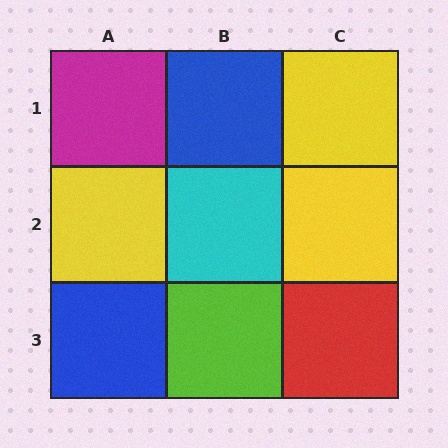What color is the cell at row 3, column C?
Red.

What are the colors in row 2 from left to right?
Yellow, cyan, yellow.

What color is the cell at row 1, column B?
Blue.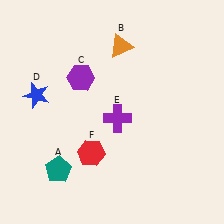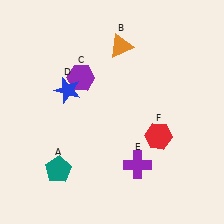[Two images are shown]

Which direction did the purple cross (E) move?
The purple cross (E) moved down.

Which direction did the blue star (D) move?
The blue star (D) moved right.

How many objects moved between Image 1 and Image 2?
3 objects moved between the two images.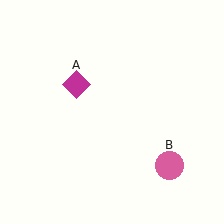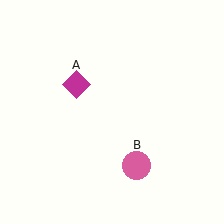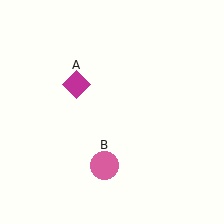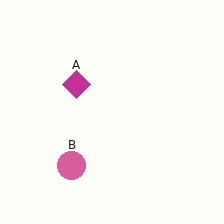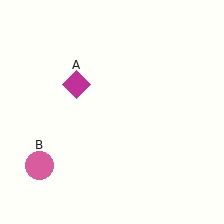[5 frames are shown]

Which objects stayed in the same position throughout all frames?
Magenta diamond (object A) remained stationary.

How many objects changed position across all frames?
1 object changed position: pink circle (object B).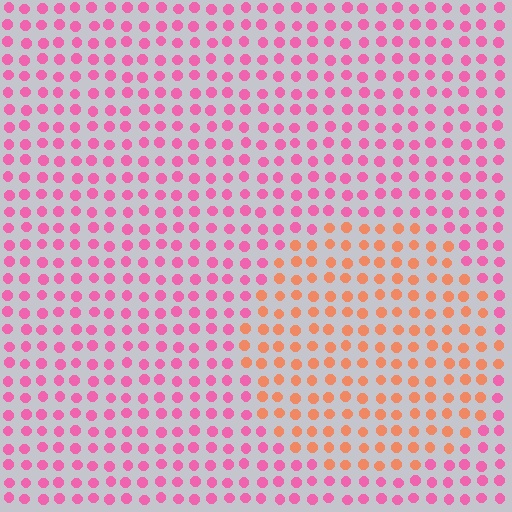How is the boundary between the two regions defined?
The boundary is defined purely by a slight shift in hue (about 49 degrees). Spacing, size, and orientation are identical on both sides.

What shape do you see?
I see a circle.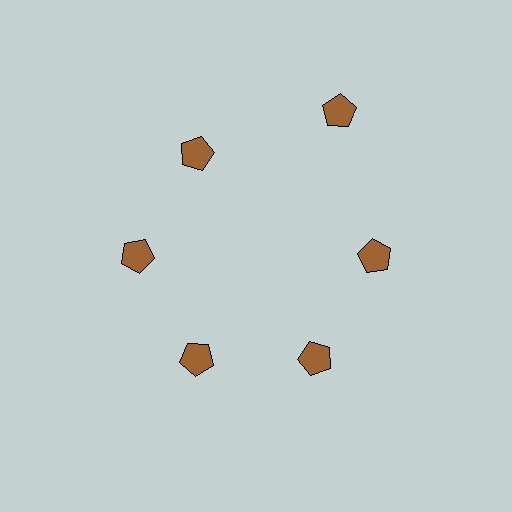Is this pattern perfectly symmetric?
No. The 6 brown pentagons are arranged in a ring, but one element near the 1 o'clock position is pushed outward from the center, breaking the 6-fold rotational symmetry.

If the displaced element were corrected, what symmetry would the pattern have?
It would have 6-fold rotational symmetry — the pattern would map onto itself every 60 degrees.